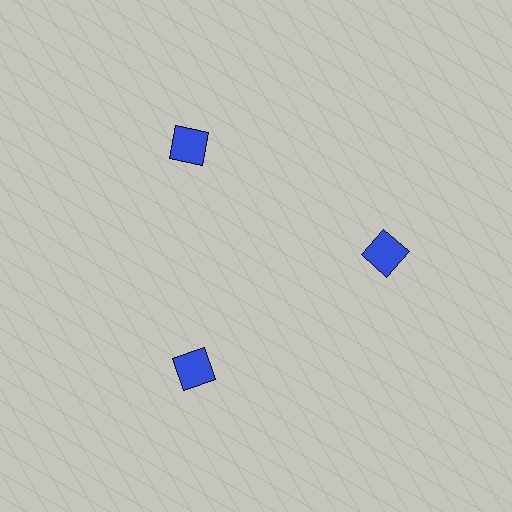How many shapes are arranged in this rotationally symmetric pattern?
There are 3 shapes, arranged in 3 groups of 1.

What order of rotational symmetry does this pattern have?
This pattern has 3-fold rotational symmetry.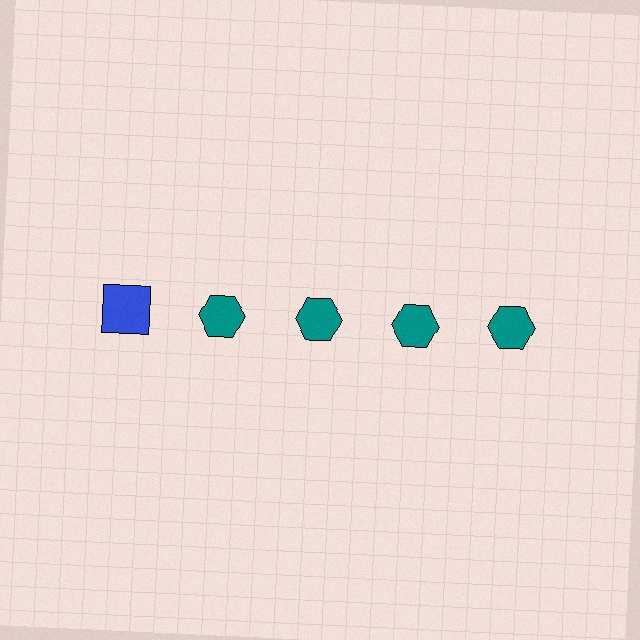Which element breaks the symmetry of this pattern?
The blue square in the top row, leftmost column breaks the symmetry. All other shapes are teal hexagons.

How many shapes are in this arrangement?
There are 5 shapes arranged in a grid pattern.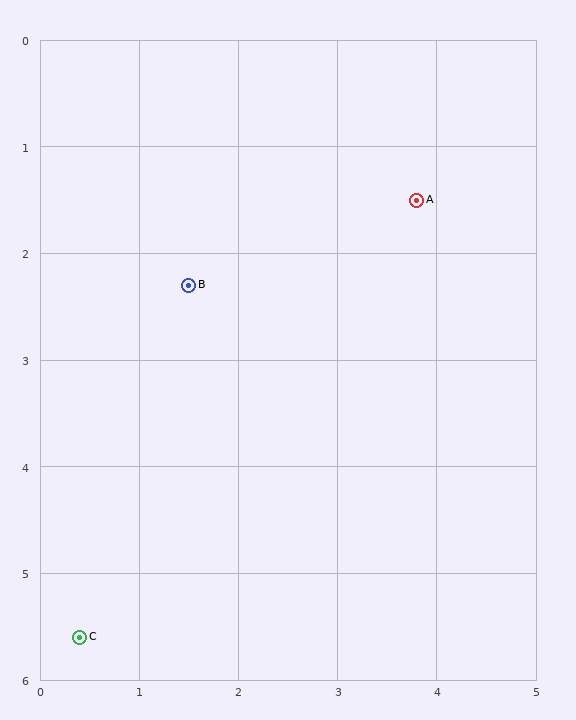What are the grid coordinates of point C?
Point C is at approximately (0.4, 5.6).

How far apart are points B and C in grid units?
Points B and C are about 3.5 grid units apart.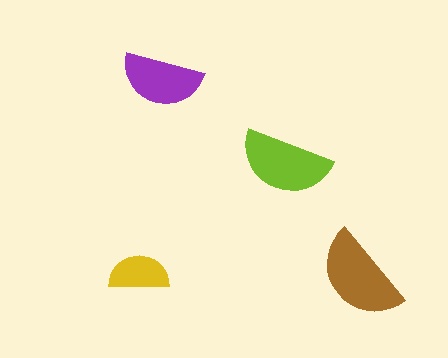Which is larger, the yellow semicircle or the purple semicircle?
The purple one.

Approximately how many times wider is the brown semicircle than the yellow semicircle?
About 1.5 times wider.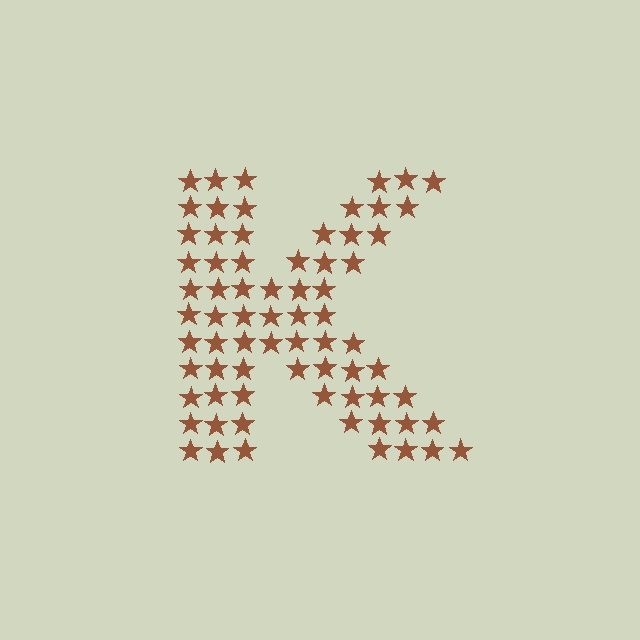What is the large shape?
The large shape is the letter K.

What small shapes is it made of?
It is made of small stars.